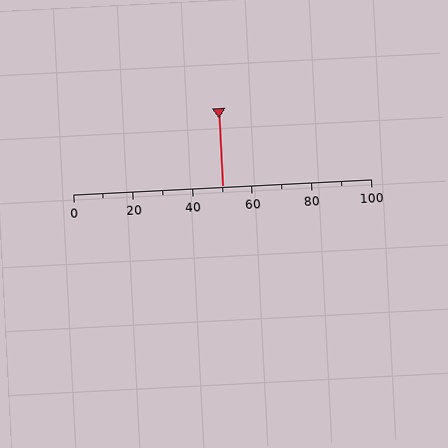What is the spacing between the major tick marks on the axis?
The major ticks are spaced 20 apart.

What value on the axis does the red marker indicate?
The marker indicates approximately 50.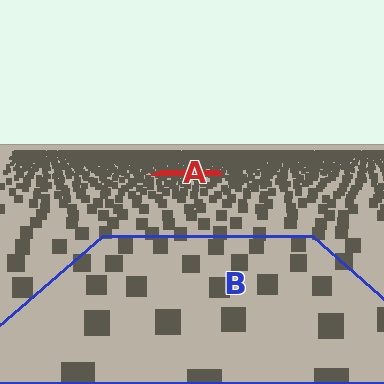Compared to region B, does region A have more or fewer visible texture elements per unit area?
Region A has more texture elements per unit area — they are packed more densely because it is farther away.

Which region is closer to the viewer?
Region B is closer. The texture elements there are larger and more spread out.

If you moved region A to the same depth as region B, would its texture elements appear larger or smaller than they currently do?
They would appear larger. At a closer depth, the same texture elements are projected at a bigger on-screen size.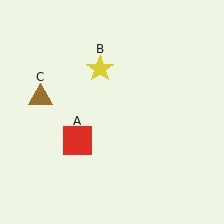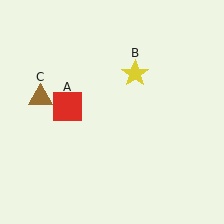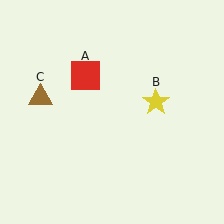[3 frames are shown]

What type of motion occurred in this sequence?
The red square (object A), yellow star (object B) rotated clockwise around the center of the scene.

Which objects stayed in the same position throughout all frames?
Brown triangle (object C) remained stationary.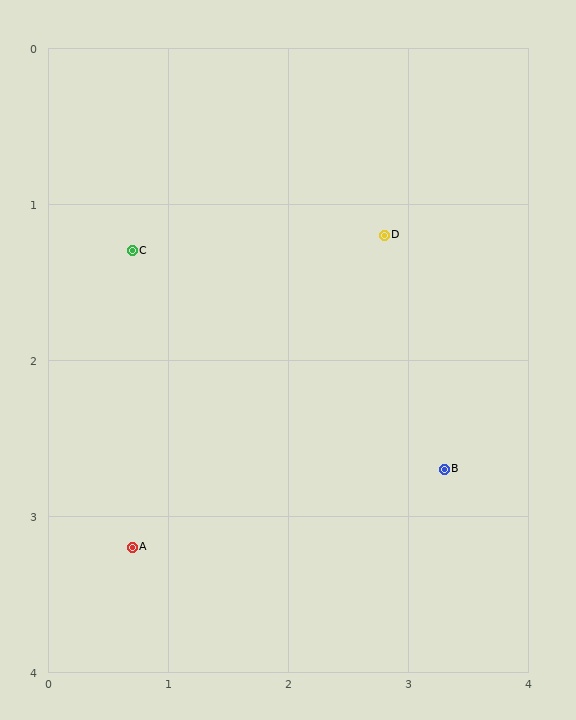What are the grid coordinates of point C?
Point C is at approximately (0.7, 1.3).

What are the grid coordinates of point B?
Point B is at approximately (3.3, 2.7).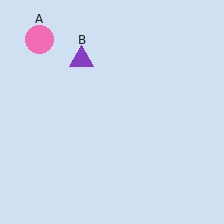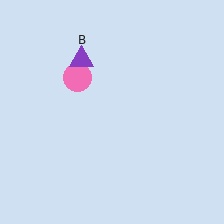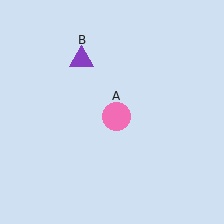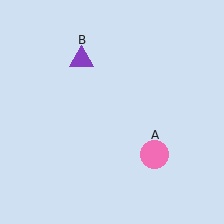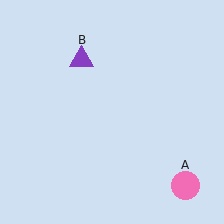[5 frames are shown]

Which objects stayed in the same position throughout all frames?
Purple triangle (object B) remained stationary.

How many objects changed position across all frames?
1 object changed position: pink circle (object A).